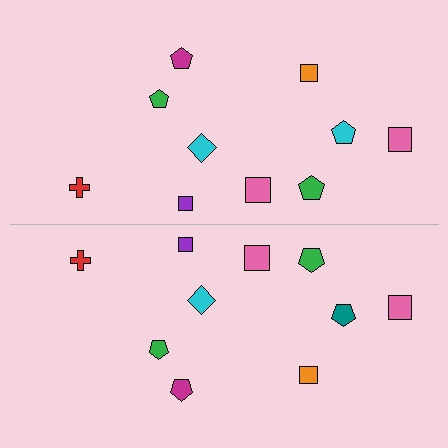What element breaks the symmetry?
The teal pentagon on the bottom side breaks the symmetry — its mirror counterpart is cyan.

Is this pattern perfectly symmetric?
No, the pattern is not perfectly symmetric. The teal pentagon on the bottom side breaks the symmetry — its mirror counterpart is cyan.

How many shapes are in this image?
There are 20 shapes in this image.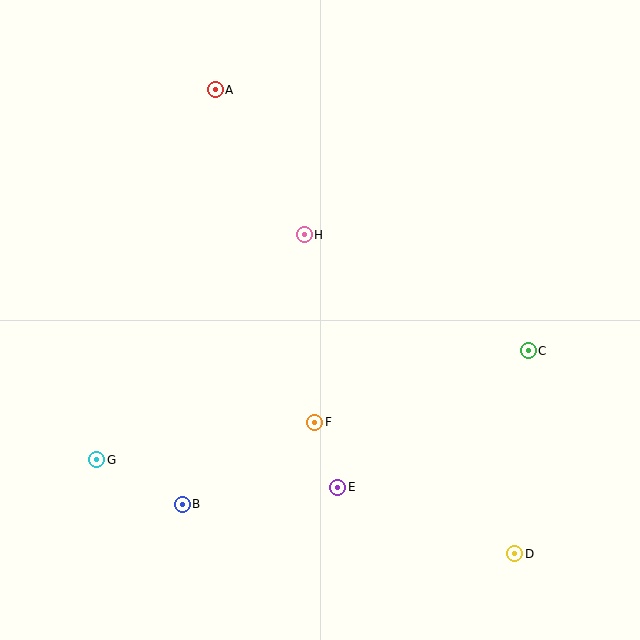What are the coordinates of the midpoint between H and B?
The midpoint between H and B is at (243, 369).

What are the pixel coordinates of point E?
Point E is at (338, 487).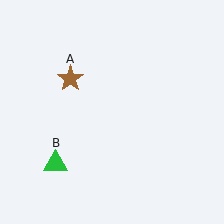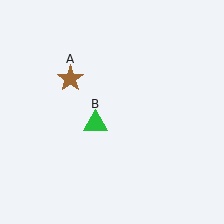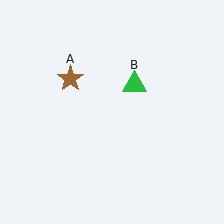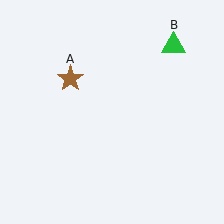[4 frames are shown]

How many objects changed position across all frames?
1 object changed position: green triangle (object B).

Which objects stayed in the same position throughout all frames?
Brown star (object A) remained stationary.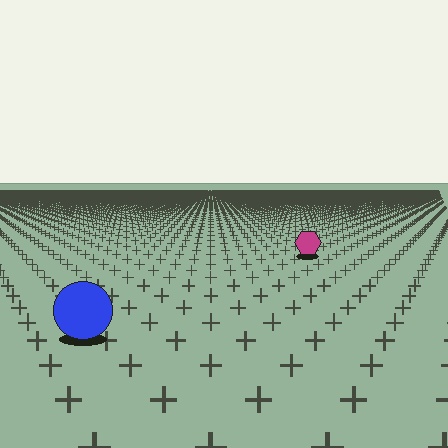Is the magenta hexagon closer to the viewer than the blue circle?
No. The blue circle is closer — you can tell from the texture gradient: the ground texture is coarser near it.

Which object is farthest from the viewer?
The magenta hexagon is farthest from the viewer. It appears smaller and the ground texture around it is denser.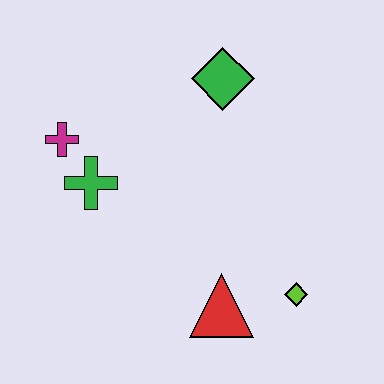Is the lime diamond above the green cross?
No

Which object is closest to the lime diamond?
The red triangle is closest to the lime diamond.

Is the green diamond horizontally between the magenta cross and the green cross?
No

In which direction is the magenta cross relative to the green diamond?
The magenta cross is to the left of the green diamond.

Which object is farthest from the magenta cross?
The lime diamond is farthest from the magenta cross.